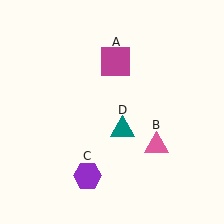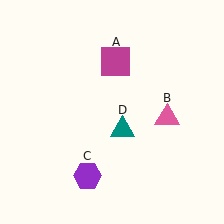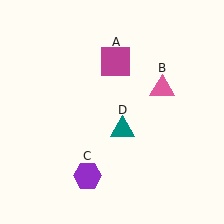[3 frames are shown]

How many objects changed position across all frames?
1 object changed position: pink triangle (object B).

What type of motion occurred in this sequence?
The pink triangle (object B) rotated counterclockwise around the center of the scene.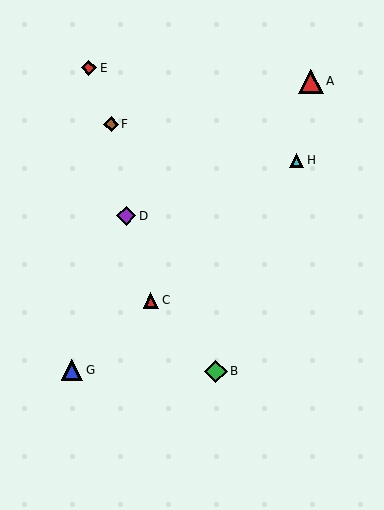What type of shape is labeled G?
Shape G is a blue triangle.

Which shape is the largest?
The red triangle (labeled A) is the largest.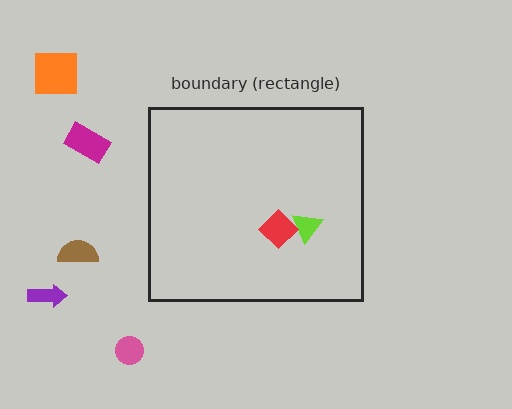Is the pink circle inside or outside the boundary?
Outside.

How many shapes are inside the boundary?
2 inside, 5 outside.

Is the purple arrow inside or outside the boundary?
Outside.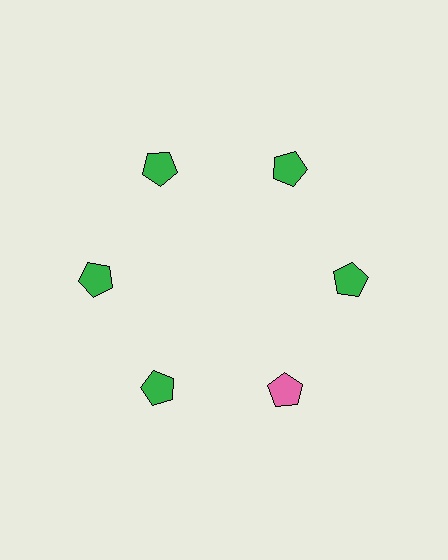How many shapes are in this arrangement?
There are 6 shapes arranged in a ring pattern.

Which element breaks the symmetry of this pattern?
The pink pentagon at roughly the 5 o'clock position breaks the symmetry. All other shapes are green pentagons.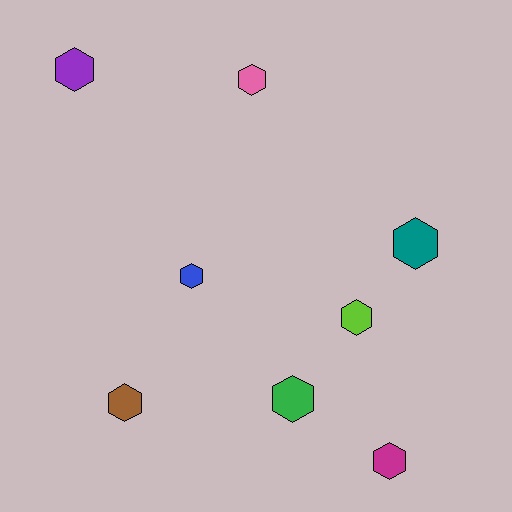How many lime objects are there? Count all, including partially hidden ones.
There is 1 lime object.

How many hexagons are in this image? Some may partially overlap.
There are 8 hexagons.